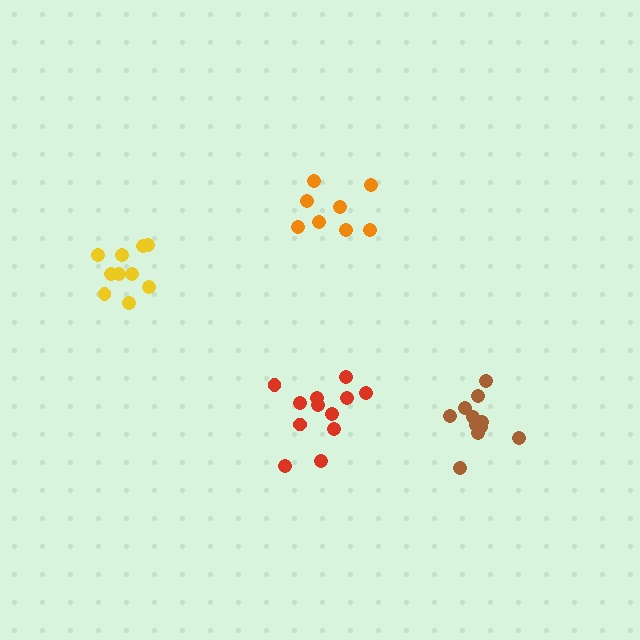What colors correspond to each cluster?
The clusters are colored: red, brown, yellow, orange.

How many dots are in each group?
Group 1: 12 dots, Group 2: 11 dots, Group 3: 10 dots, Group 4: 8 dots (41 total).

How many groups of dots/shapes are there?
There are 4 groups.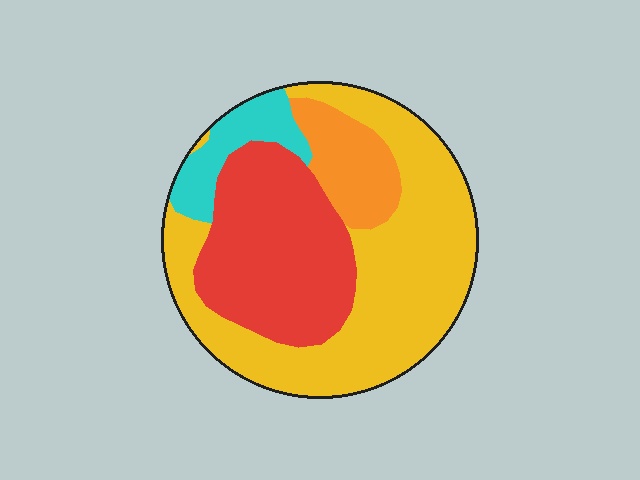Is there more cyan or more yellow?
Yellow.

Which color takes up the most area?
Yellow, at roughly 50%.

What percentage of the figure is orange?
Orange takes up less than a sixth of the figure.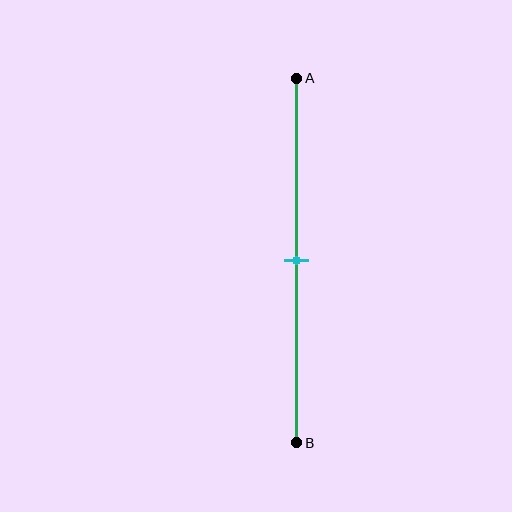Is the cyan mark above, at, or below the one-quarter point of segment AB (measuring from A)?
The cyan mark is below the one-quarter point of segment AB.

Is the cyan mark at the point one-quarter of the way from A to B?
No, the mark is at about 50% from A, not at the 25% one-quarter point.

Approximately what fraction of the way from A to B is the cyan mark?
The cyan mark is approximately 50% of the way from A to B.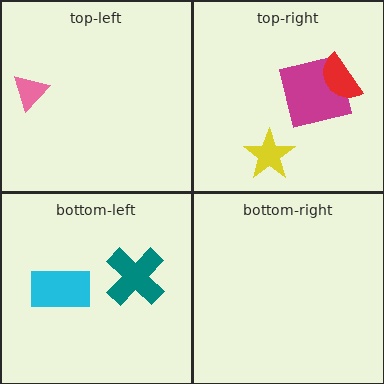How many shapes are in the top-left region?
1.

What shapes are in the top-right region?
The yellow star, the magenta square, the red semicircle.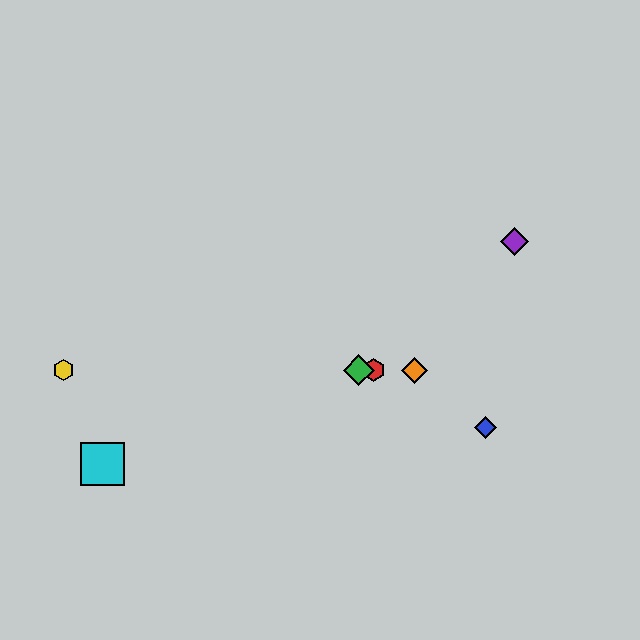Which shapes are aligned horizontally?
The red hexagon, the green diamond, the yellow hexagon, the orange diamond are aligned horizontally.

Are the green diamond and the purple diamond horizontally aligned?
No, the green diamond is at y≈370 and the purple diamond is at y≈241.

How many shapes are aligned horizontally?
4 shapes (the red hexagon, the green diamond, the yellow hexagon, the orange diamond) are aligned horizontally.